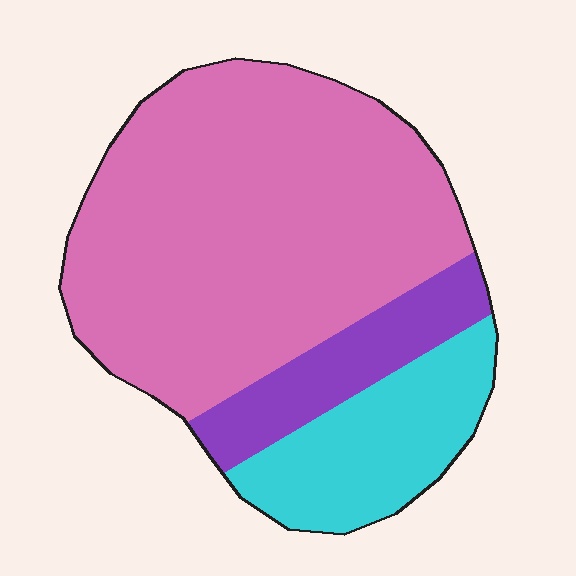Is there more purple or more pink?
Pink.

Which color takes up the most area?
Pink, at roughly 65%.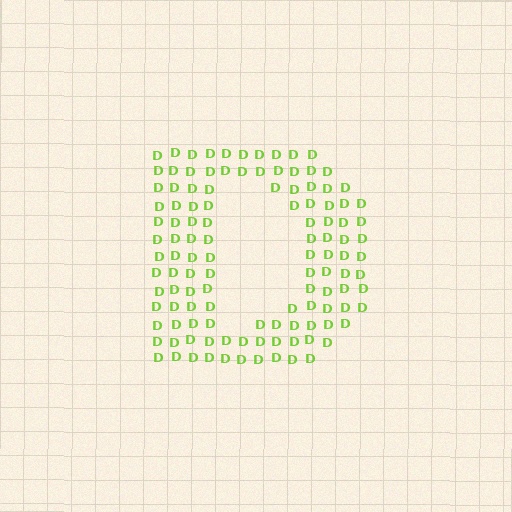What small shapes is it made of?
It is made of small letter D's.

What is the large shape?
The large shape is the letter D.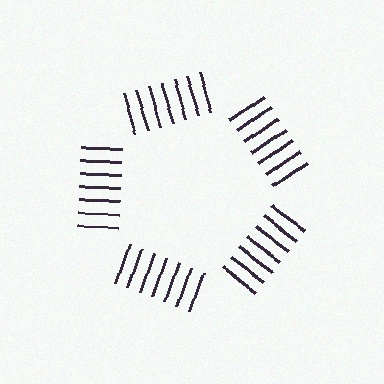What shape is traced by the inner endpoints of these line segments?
An illusory pentagon — the line segments terminate on its edges but no continuous stroke is drawn.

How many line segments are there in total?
35 — 7 along each of the 5 edges.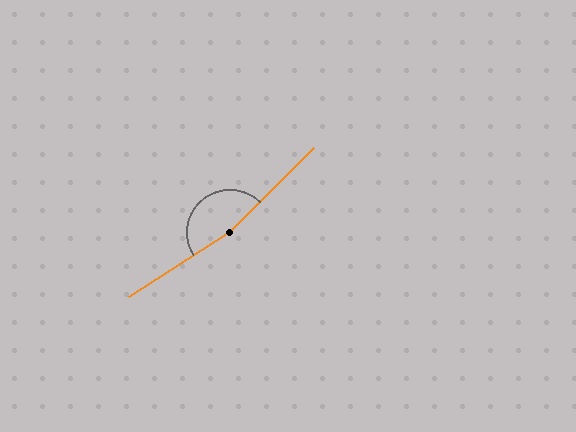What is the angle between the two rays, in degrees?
Approximately 168 degrees.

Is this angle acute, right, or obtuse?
It is obtuse.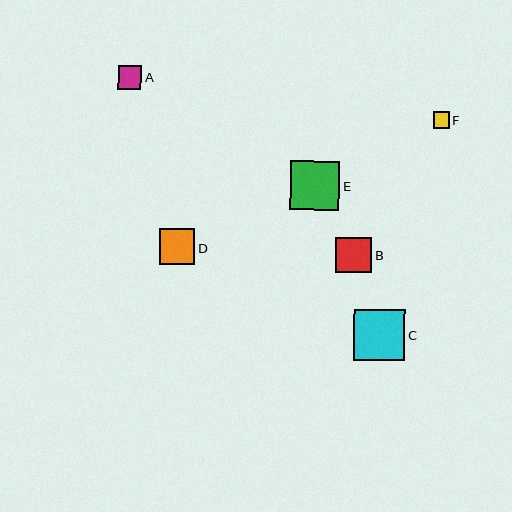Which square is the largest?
Square C is the largest with a size of approximately 51 pixels.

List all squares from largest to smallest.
From largest to smallest: C, E, D, B, A, F.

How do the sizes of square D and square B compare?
Square D and square B are approximately the same size.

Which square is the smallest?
Square F is the smallest with a size of approximately 16 pixels.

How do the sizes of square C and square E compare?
Square C and square E are approximately the same size.